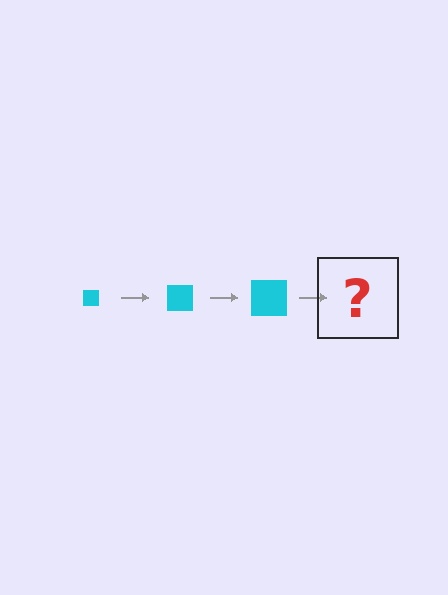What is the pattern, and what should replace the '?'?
The pattern is that the square gets progressively larger each step. The '?' should be a cyan square, larger than the previous one.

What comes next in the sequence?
The next element should be a cyan square, larger than the previous one.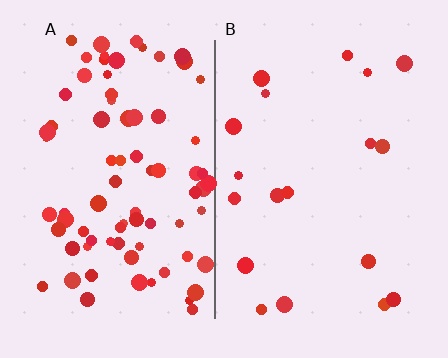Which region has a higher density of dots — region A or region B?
A (the left).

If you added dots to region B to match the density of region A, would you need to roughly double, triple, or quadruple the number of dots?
Approximately quadruple.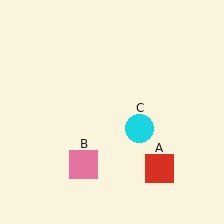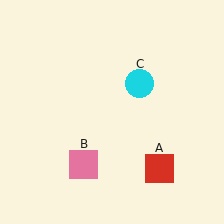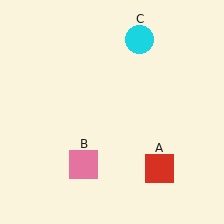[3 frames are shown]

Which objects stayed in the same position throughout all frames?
Red square (object A) and pink square (object B) remained stationary.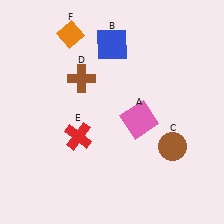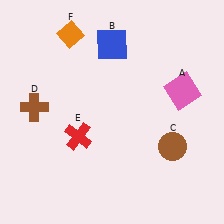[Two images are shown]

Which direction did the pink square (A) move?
The pink square (A) moved right.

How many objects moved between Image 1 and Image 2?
2 objects moved between the two images.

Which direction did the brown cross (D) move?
The brown cross (D) moved left.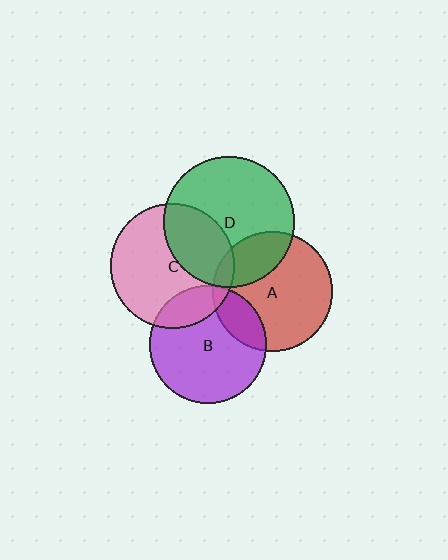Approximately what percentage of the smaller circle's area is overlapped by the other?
Approximately 20%.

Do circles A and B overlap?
Yes.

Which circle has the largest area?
Circle D (green).